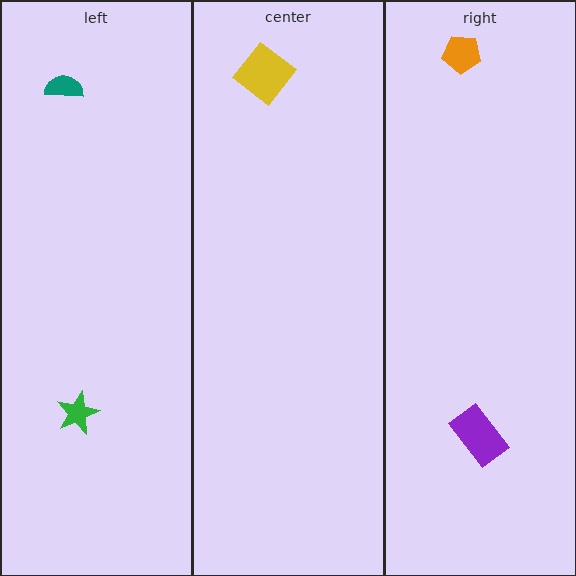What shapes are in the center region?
The yellow diamond.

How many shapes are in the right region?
2.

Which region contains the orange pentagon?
The right region.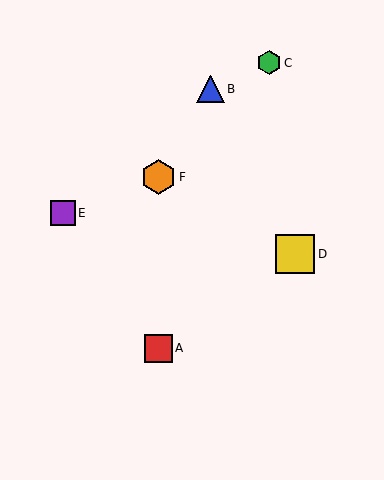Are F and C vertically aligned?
No, F is at x≈158 and C is at x≈269.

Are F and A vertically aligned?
Yes, both are at x≈158.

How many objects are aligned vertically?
2 objects (A, F) are aligned vertically.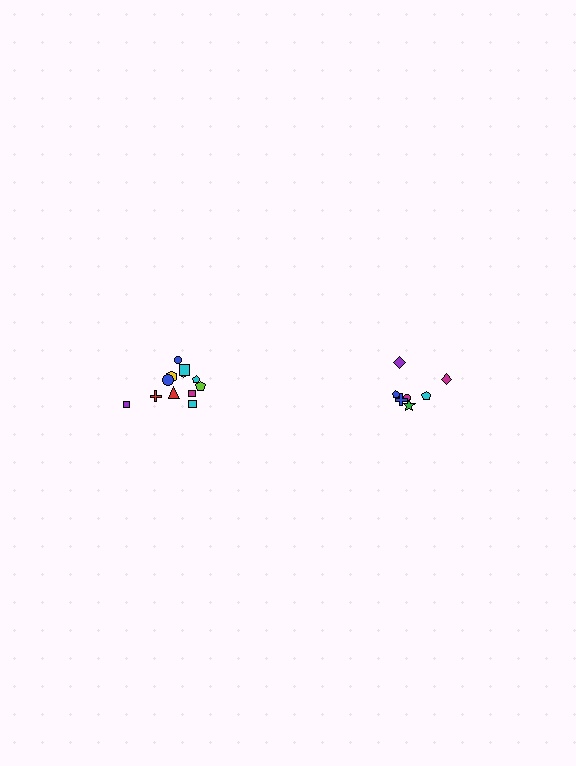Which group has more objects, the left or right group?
The left group.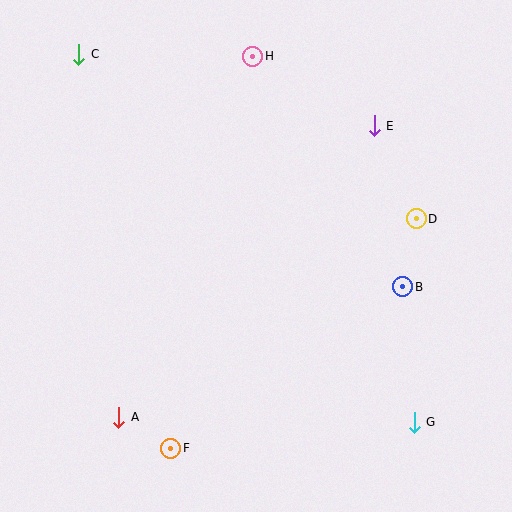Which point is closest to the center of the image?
Point B at (403, 287) is closest to the center.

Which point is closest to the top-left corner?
Point C is closest to the top-left corner.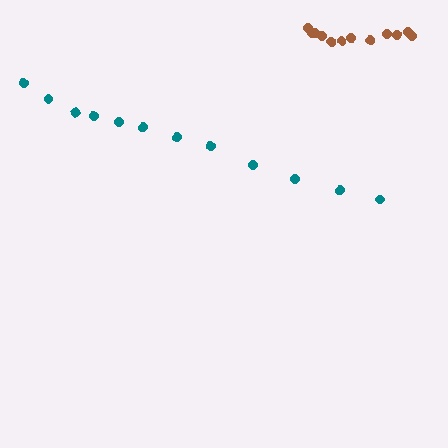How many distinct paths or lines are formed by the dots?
There are 2 distinct paths.